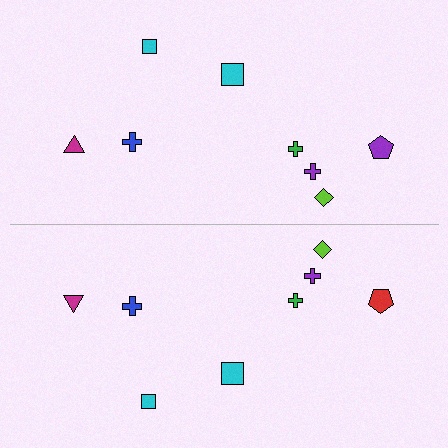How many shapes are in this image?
There are 16 shapes in this image.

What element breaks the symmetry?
The red pentagon on the bottom side breaks the symmetry — its mirror counterpart is purple.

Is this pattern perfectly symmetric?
No, the pattern is not perfectly symmetric. The red pentagon on the bottom side breaks the symmetry — its mirror counterpart is purple.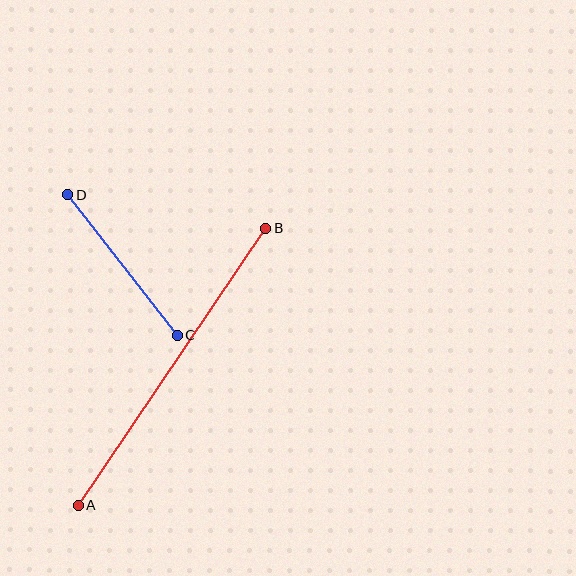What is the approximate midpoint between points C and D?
The midpoint is at approximately (123, 265) pixels.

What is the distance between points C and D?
The distance is approximately 178 pixels.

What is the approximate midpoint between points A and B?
The midpoint is at approximately (172, 366) pixels.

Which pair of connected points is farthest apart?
Points A and B are farthest apart.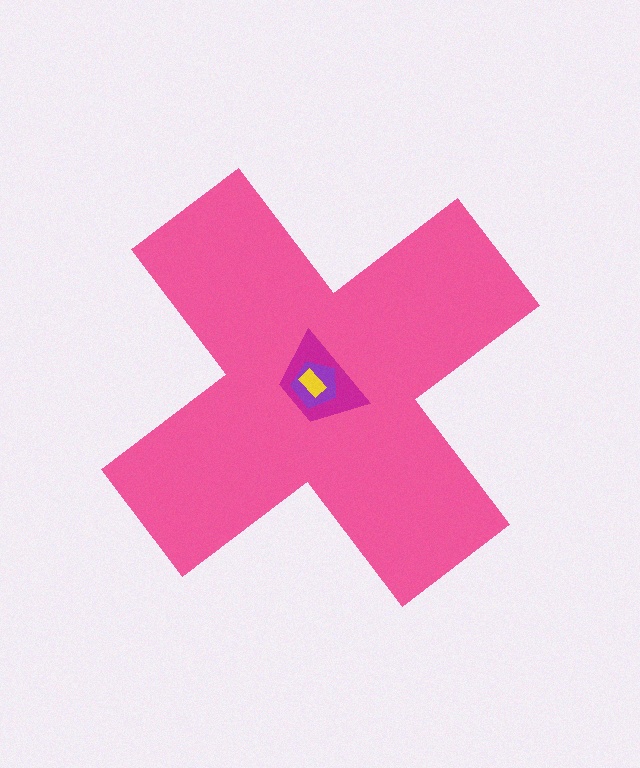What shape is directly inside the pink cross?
The magenta trapezoid.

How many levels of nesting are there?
4.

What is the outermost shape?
The pink cross.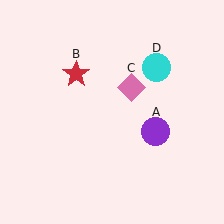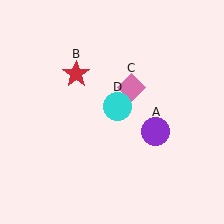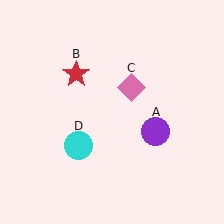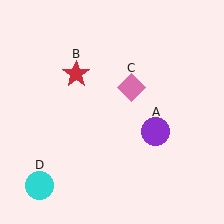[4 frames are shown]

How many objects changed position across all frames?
1 object changed position: cyan circle (object D).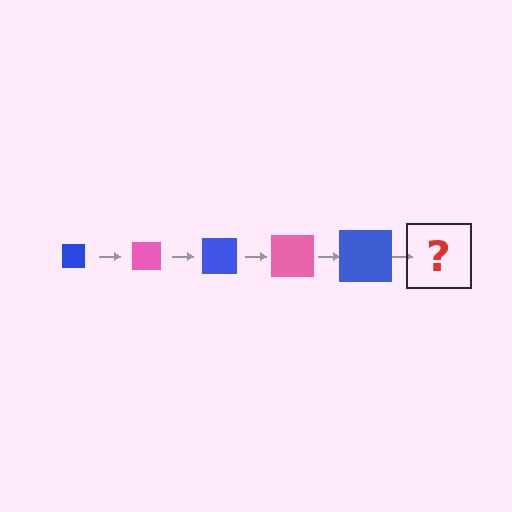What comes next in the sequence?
The next element should be a pink square, larger than the previous one.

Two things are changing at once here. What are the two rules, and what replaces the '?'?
The two rules are that the square grows larger each step and the color cycles through blue and pink. The '?' should be a pink square, larger than the previous one.